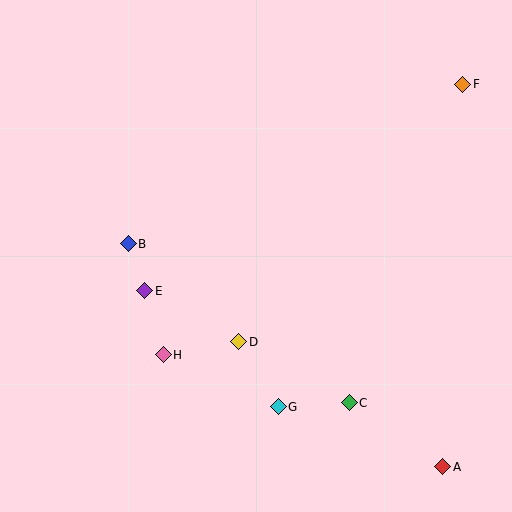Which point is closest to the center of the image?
Point D at (239, 342) is closest to the center.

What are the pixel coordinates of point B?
Point B is at (128, 244).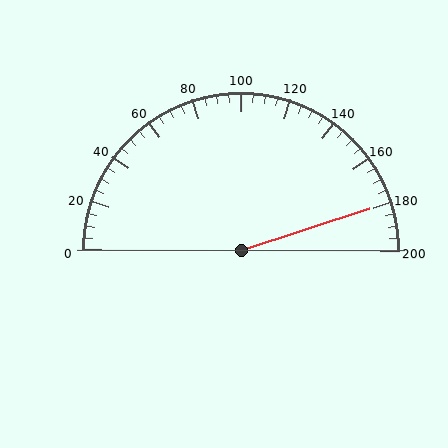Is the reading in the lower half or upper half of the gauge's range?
The reading is in the upper half of the range (0 to 200).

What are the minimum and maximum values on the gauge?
The gauge ranges from 0 to 200.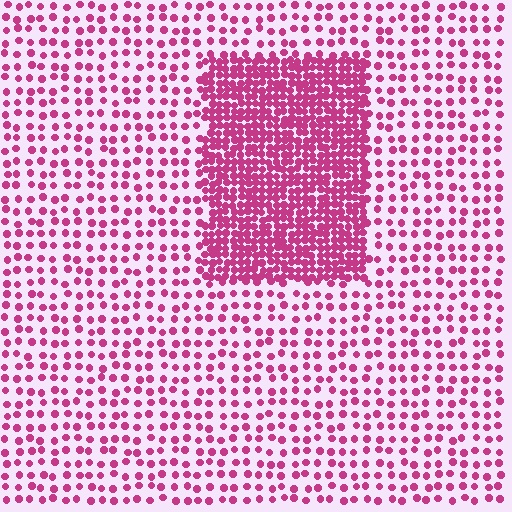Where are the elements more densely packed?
The elements are more densely packed inside the rectangle boundary.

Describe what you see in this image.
The image contains small magenta elements arranged at two different densities. A rectangle-shaped region is visible where the elements are more densely packed than the surrounding area.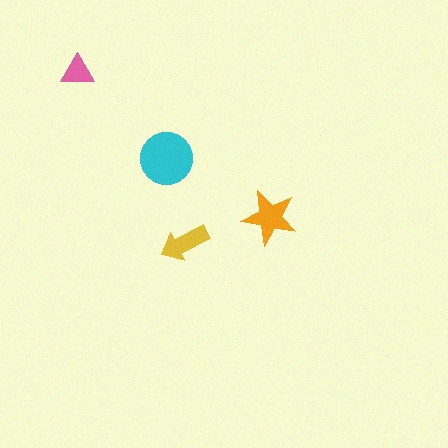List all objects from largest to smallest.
The cyan circle, the orange star, the yellow arrow, the pink triangle.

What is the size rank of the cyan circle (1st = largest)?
1st.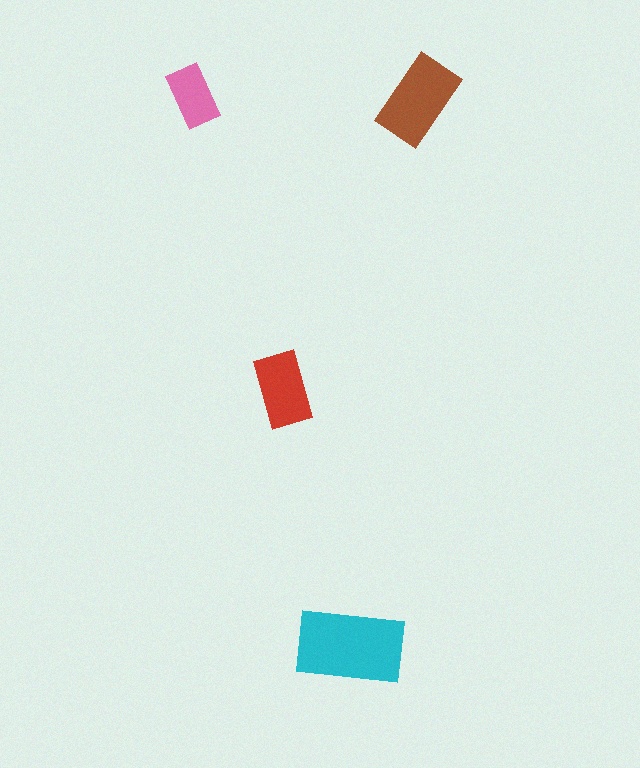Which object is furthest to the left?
The pink rectangle is leftmost.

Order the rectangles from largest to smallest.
the cyan one, the brown one, the red one, the pink one.